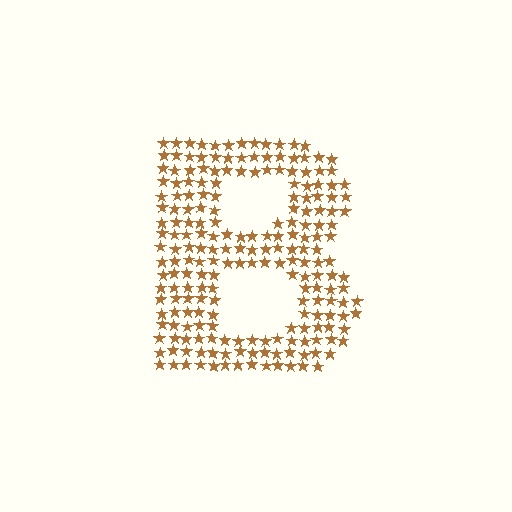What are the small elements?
The small elements are stars.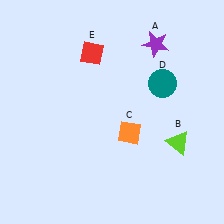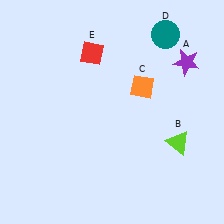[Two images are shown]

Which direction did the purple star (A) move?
The purple star (A) moved right.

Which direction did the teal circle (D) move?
The teal circle (D) moved up.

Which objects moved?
The objects that moved are: the purple star (A), the orange diamond (C), the teal circle (D).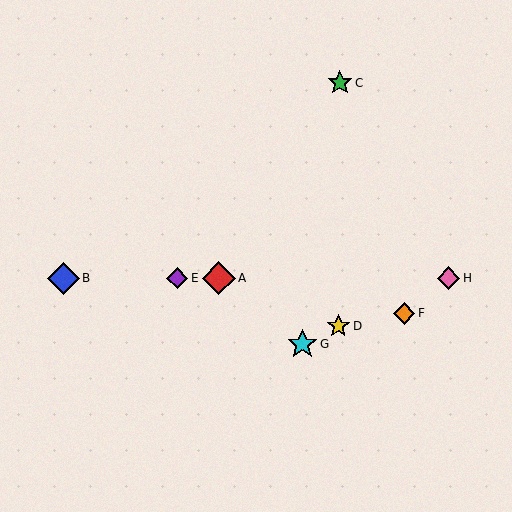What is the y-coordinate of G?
Object G is at y≈344.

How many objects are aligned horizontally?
4 objects (A, B, E, H) are aligned horizontally.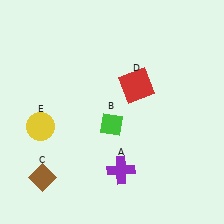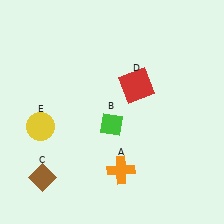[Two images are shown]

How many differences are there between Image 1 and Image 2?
There is 1 difference between the two images.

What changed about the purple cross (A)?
In Image 1, A is purple. In Image 2, it changed to orange.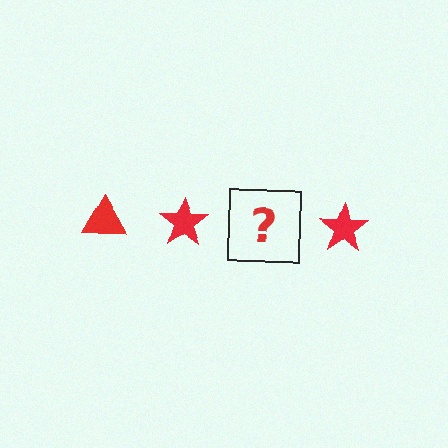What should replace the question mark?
The question mark should be replaced with a red triangle.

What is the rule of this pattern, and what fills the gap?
The rule is that the pattern cycles through triangle, star shapes in red. The gap should be filled with a red triangle.